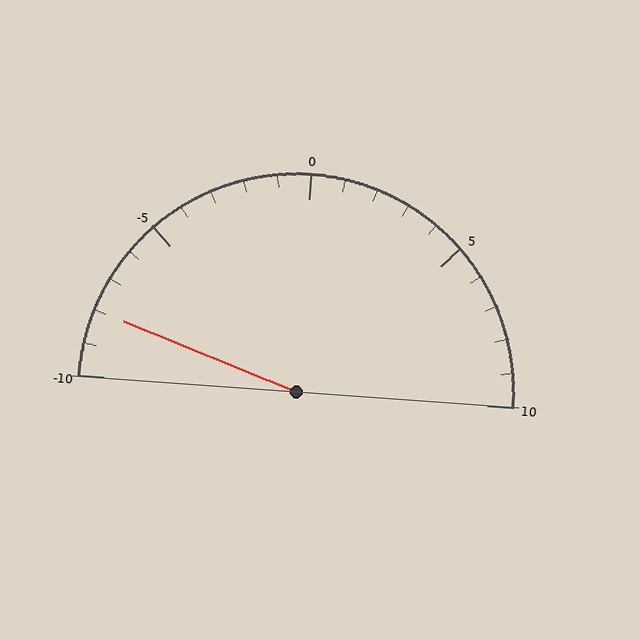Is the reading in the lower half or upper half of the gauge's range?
The reading is in the lower half of the range (-10 to 10).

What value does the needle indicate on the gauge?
The needle indicates approximately -8.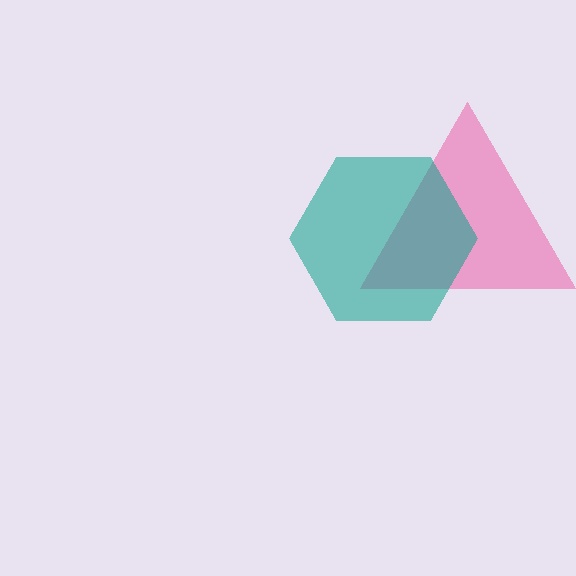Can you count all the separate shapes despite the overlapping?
Yes, there are 2 separate shapes.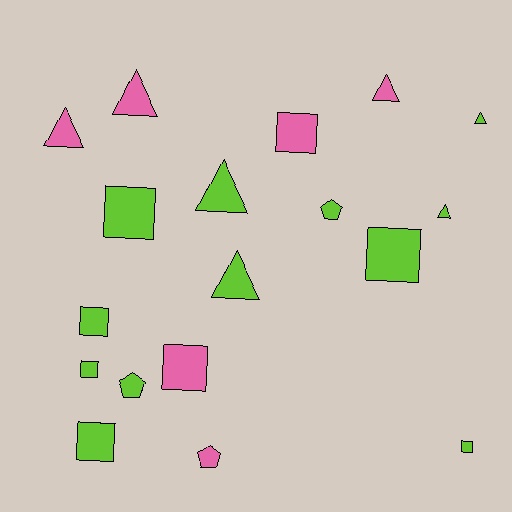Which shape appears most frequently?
Square, with 8 objects.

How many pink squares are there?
There are 2 pink squares.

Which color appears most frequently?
Lime, with 12 objects.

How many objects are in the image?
There are 18 objects.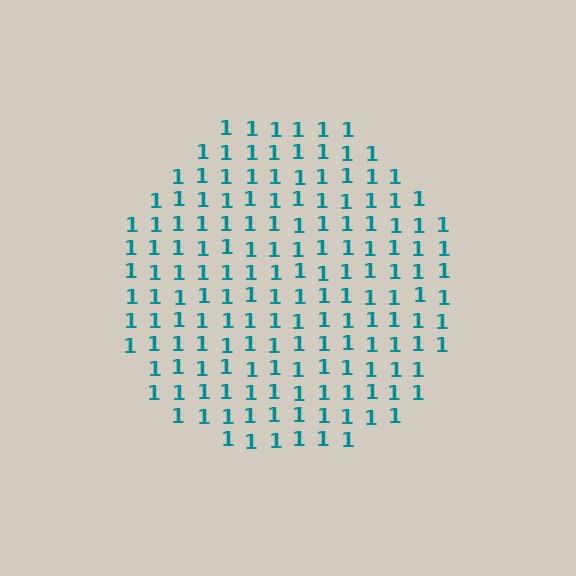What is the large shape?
The large shape is a circle.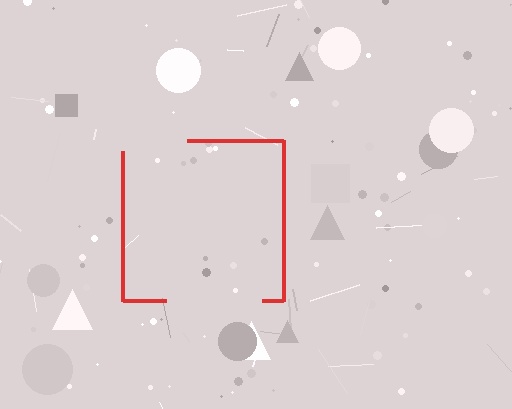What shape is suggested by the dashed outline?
The dashed outline suggests a square.